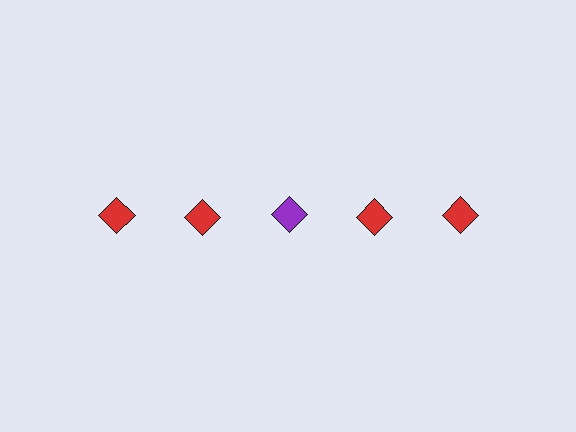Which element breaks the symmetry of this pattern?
The purple diamond in the top row, center column breaks the symmetry. All other shapes are red diamonds.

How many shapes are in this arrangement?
There are 5 shapes arranged in a grid pattern.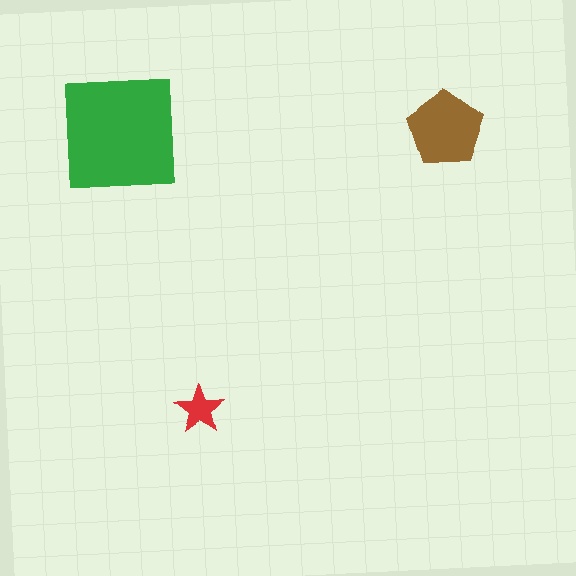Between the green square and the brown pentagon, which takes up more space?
The green square.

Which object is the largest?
The green square.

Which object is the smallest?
The red star.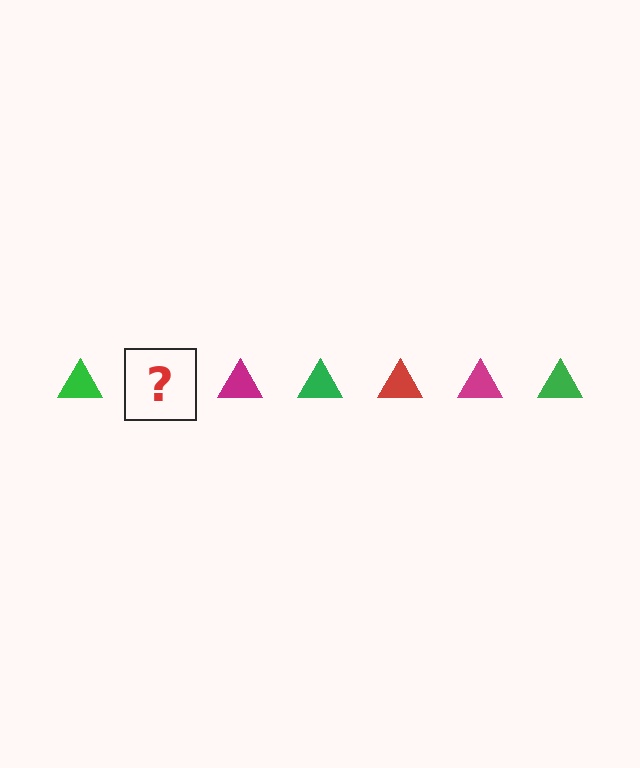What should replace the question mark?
The question mark should be replaced with a red triangle.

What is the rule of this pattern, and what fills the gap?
The rule is that the pattern cycles through green, red, magenta triangles. The gap should be filled with a red triangle.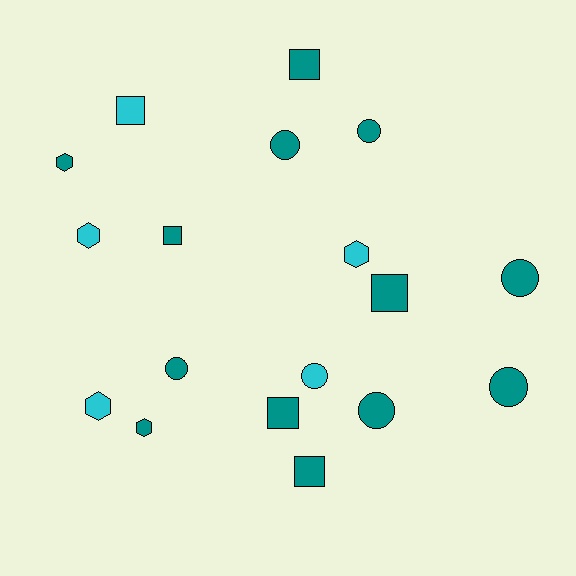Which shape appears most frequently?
Circle, with 7 objects.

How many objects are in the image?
There are 18 objects.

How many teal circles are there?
There are 6 teal circles.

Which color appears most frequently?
Teal, with 13 objects.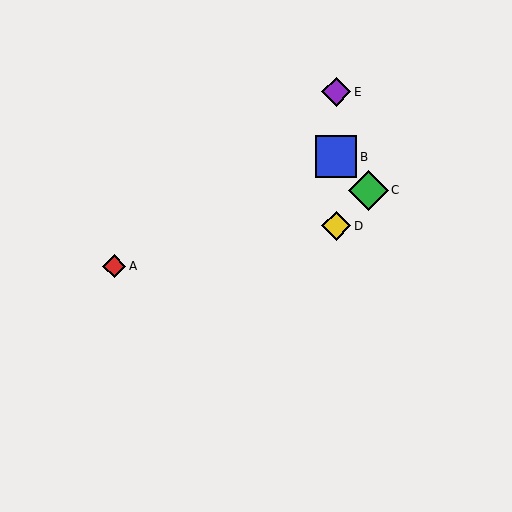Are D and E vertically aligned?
Yes, both are at x≈336.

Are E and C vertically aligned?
No, E is at x≈336 and C is at x≈369.